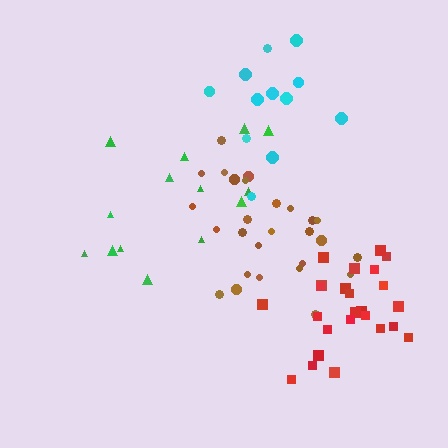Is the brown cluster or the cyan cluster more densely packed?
Cyan.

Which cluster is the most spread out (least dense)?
Green.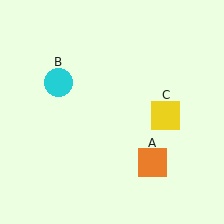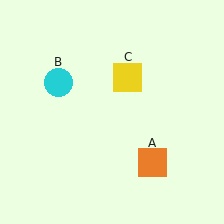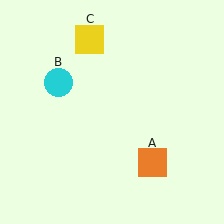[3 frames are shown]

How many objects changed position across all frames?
1 object changed position: yellow square (object C).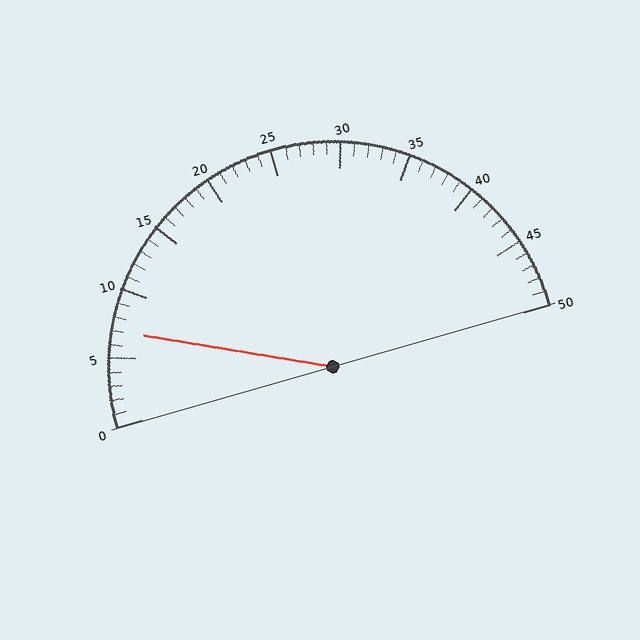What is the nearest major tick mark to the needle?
The nearest major tick mark is 5.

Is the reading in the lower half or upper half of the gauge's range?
The reading is in the lower half of the range (0 to 50).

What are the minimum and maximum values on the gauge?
The gauge ranges from 0 to 50.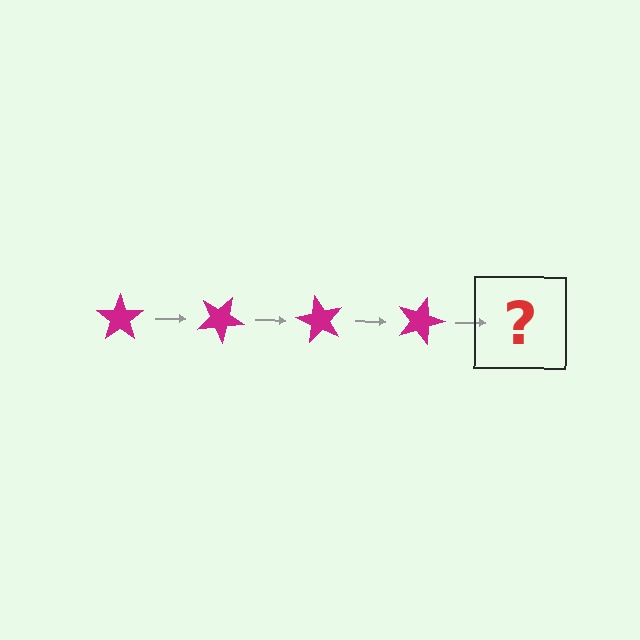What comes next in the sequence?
The next element should be a magenta star rotated 120 degrees.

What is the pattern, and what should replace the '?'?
The pattern is that the star rotates 30 degrees each step. The '?' should be a magenta star rotated 120 degrees.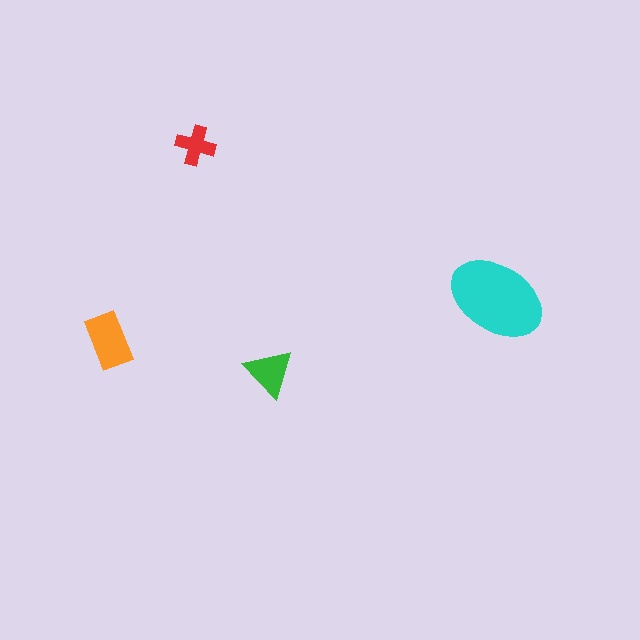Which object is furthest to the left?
The orange rectangle is leftmost.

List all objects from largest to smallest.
The cyan ellipse, the orange rectangle, the green triangle, the red cross.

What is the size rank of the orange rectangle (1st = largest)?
2nd.